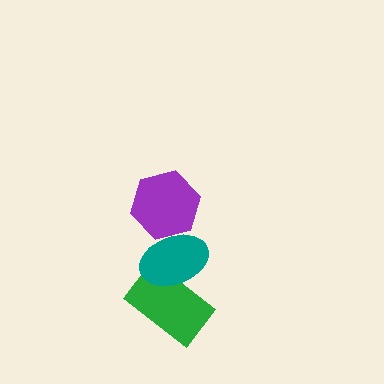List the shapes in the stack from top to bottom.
From top to bottom: the purple hexagon, the teal ellipse, the green rectangle.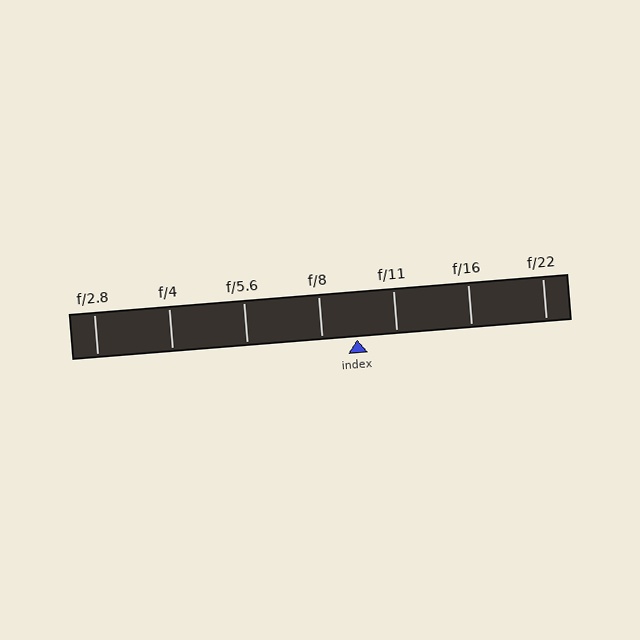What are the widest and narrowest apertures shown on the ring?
The widest aperture shown is f/2.8 and the narrowest is f/22.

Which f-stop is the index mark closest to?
The index mark is closest to f/8.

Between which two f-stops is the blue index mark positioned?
The index mark is between f/8 and f/11.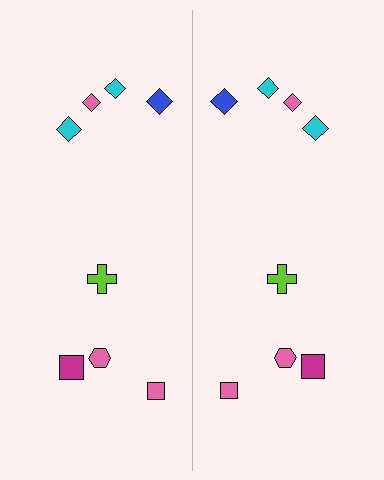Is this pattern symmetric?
Yes, this pattern has bilateral (reflection) symmetry.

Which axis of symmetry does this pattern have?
The pattern has a vertical axis of symmetry running through the center of the image.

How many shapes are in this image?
There are 16 shapes in this image.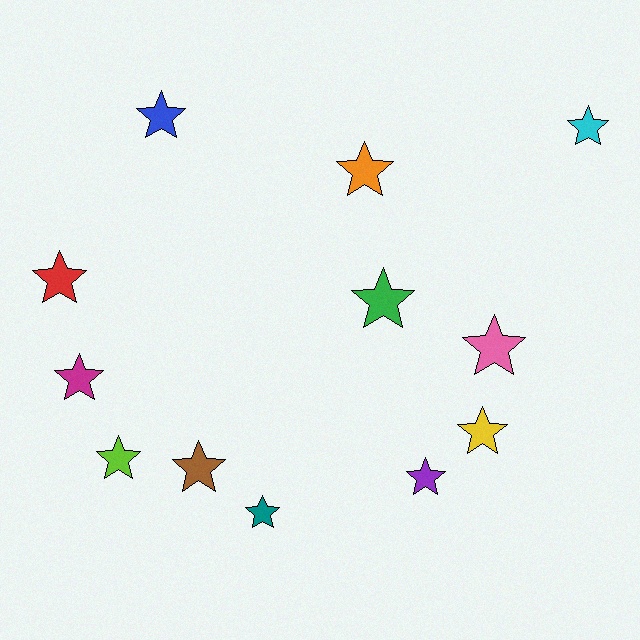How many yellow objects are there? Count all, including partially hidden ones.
There is 1 yellow object.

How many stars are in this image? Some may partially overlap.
There are 12 stars.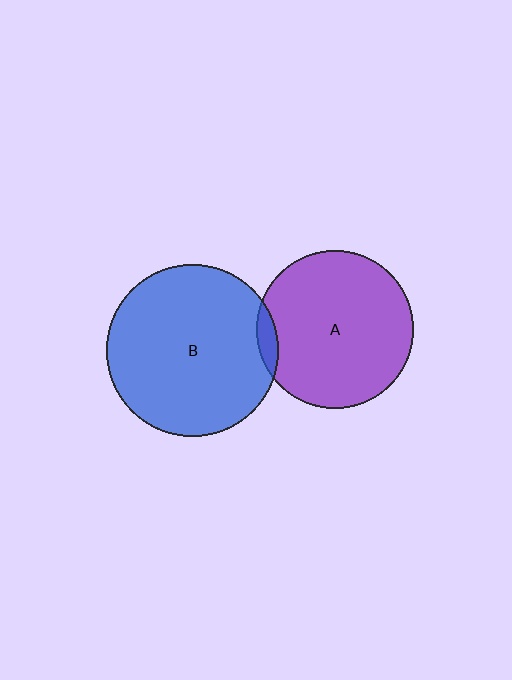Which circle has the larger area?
Circle B (blue).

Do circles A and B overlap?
Yes.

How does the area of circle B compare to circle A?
Approximately 1.2 times.